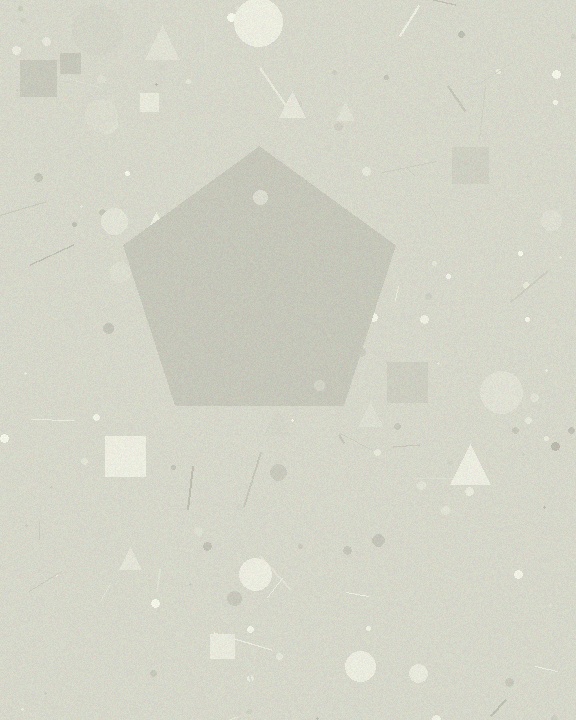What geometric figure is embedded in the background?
A pentagon is embedded in the background.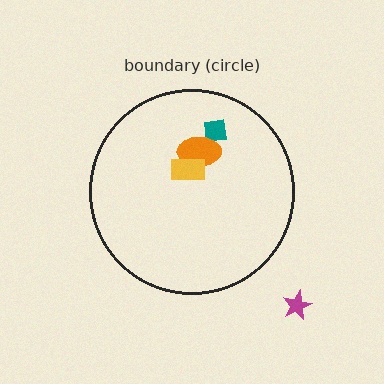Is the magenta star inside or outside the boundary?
Outside.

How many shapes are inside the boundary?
3 inside, 1 outside.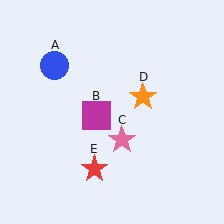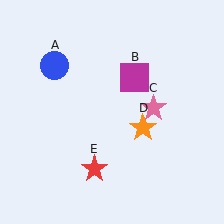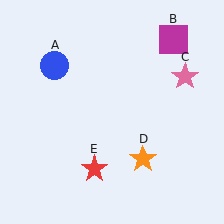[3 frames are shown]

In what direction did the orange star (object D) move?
The orange star (object D) moved down.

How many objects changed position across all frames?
3 objects changed position: magenta square (object B), pink star (object C), orange star (object D).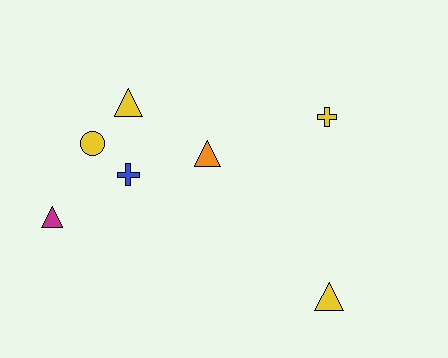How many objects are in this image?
There are 7 objects.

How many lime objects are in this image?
There are no lime objects.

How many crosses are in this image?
There are 2 crosses.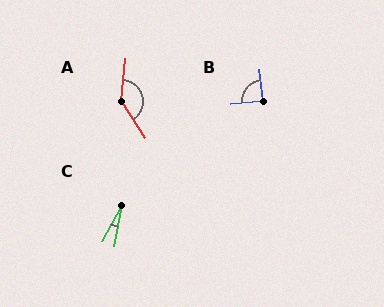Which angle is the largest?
A, at approximately 140 degrees.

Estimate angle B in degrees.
Approximately 88 degrees.